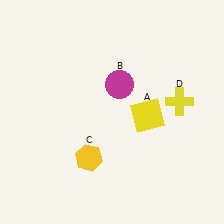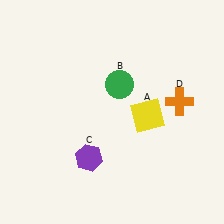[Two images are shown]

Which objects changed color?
B changed from magenta to green. C changed from yellow to purple. D changed from yellow to orange.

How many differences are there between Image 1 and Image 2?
There are 3 differences between the two images.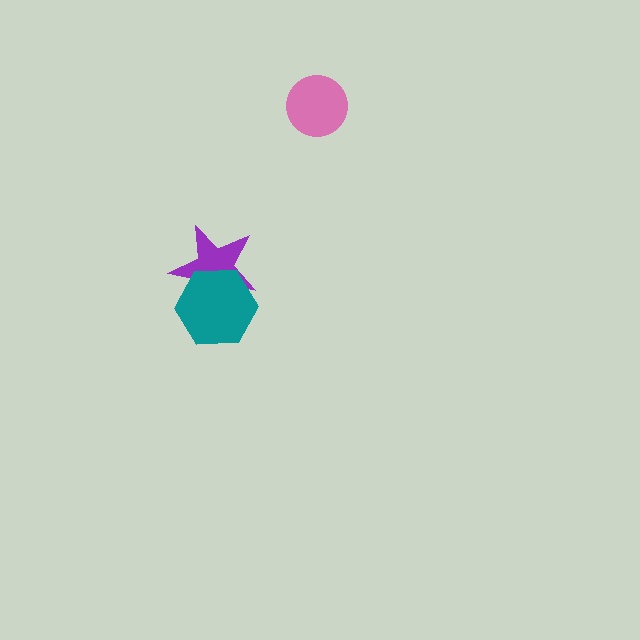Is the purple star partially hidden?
Yes, it is partially covered by another shape.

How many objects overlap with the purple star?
1 object overlaps with the purple star.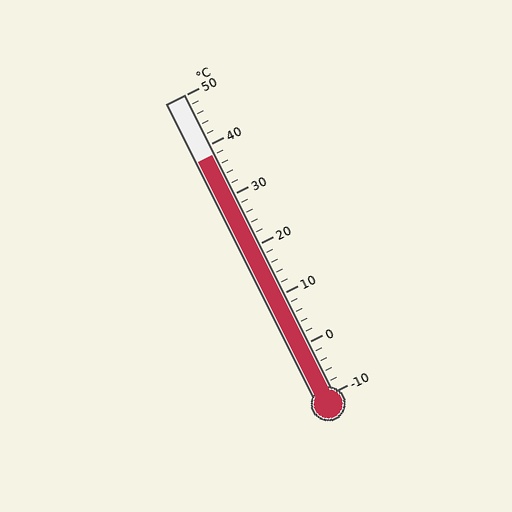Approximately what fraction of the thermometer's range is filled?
The thermometer is filled to approximately 80% of its range.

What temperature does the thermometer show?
The thermometer shows approximately 38°C.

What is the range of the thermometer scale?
The thermometer scale ranges from -10°C to 50°C.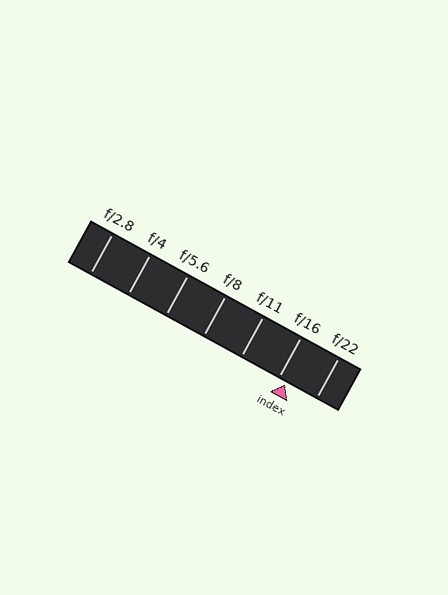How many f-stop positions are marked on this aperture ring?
There are 7 f-stop positions marked.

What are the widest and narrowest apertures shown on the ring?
The widest aperture shown is f/2.8 and the narrowest is f/22.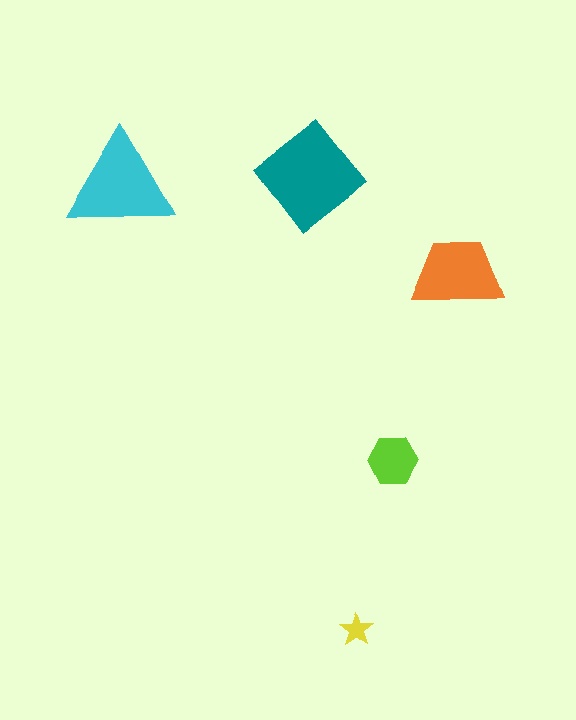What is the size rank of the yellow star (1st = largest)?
5th.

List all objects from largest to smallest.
The teal diamond, the cyan triangle, the orange trapezoid, the lime hexagon, the yellow star.